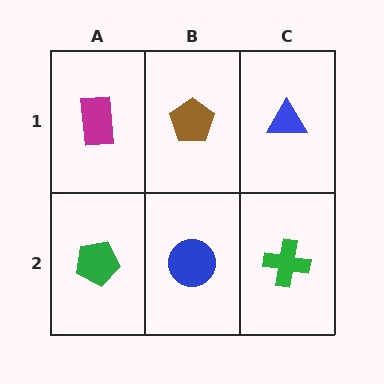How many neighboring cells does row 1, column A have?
2.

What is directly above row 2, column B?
A brown pentagon.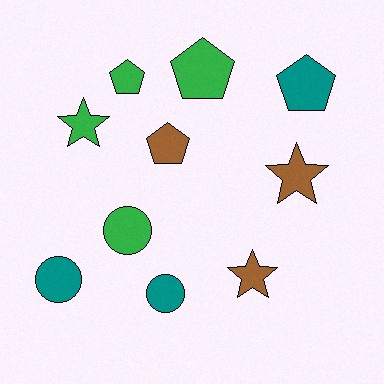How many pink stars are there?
There are no pink stars.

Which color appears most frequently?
Green, with 4 objects.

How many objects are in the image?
There are 10 objects.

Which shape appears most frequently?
Pentagon, with 4 objects.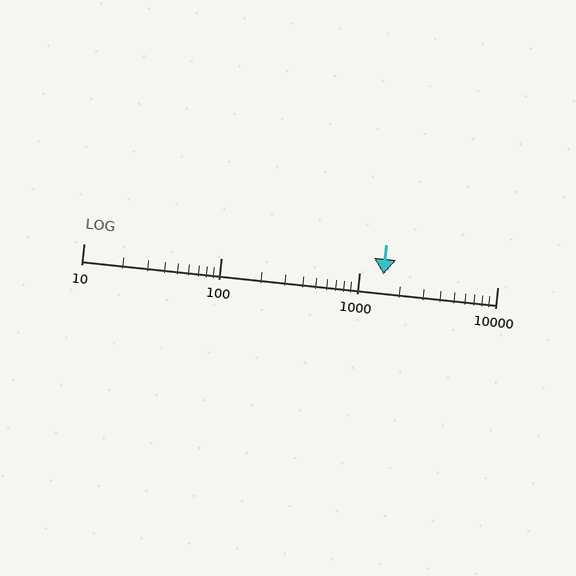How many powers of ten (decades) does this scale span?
The scale spans 3 decades, from 10 to 10000.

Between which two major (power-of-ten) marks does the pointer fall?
The pointer is between 1000 and 10000.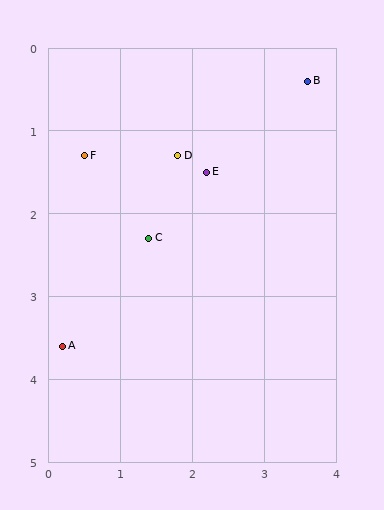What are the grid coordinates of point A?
Point A is at approximately (0.2, 3.6).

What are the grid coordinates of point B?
Point B is at approximately (3.6, 0.4).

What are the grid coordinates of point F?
Point F is at approximately (0.5, 1.3).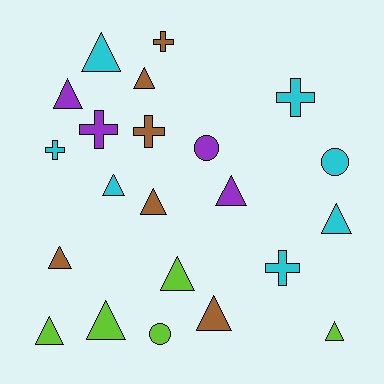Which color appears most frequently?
Cyan, with 7 objects.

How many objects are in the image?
There are 22 objects.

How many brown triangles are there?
There are 4 brown triangles.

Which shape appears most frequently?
Triangle, with 13 objects.